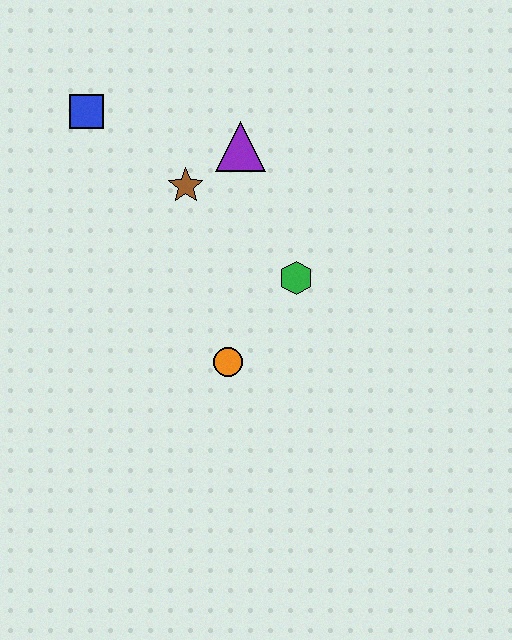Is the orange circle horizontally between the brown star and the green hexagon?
Yes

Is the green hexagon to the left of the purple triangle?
No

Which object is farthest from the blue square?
The orange circle is farthest from the blue square.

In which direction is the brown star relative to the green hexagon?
The brown star is to the left of the green hexagon.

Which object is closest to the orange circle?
The green hexagon is closest to the orange circle.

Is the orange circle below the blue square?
Yes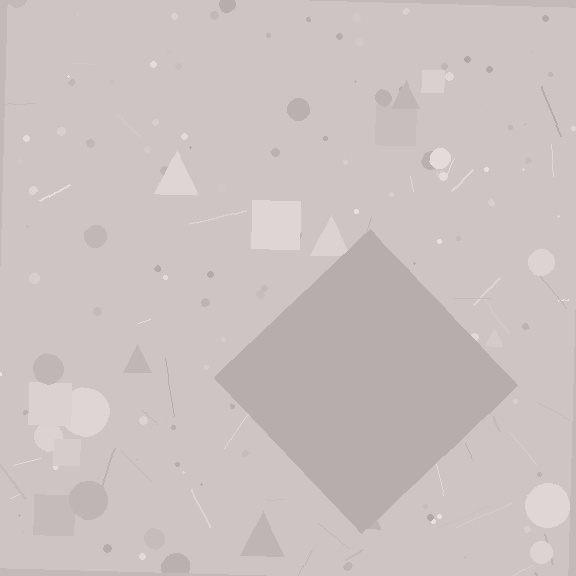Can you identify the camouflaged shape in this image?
The camouflaged shape is a diamond.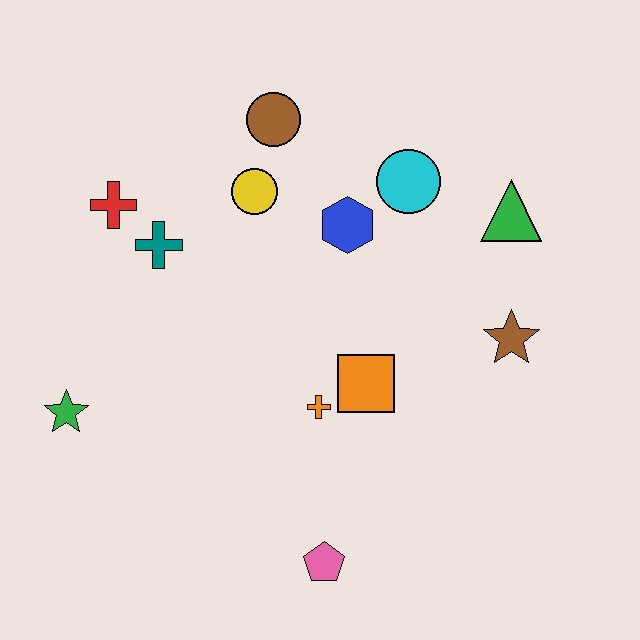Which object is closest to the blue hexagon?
The cyan circle is closest to the blue hexagon.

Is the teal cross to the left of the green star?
No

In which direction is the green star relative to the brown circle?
The green star is below the brown circle.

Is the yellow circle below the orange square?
No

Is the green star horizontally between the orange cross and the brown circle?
No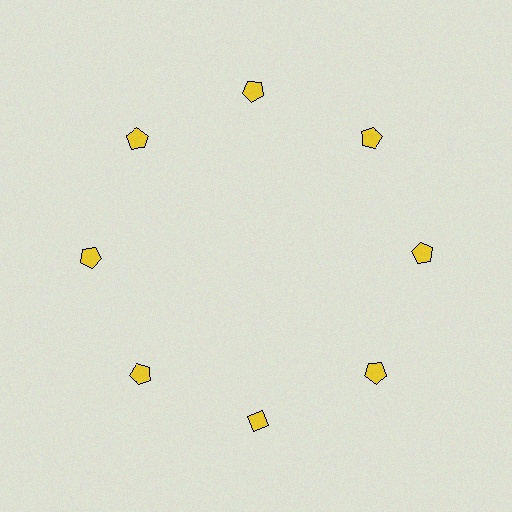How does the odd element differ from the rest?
It has a different shape: diamond instead of pentagon.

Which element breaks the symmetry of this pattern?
The yellow diamond at roughly the 6 o'clock position breaks the symmetry. All other shapes are yellow pentagons.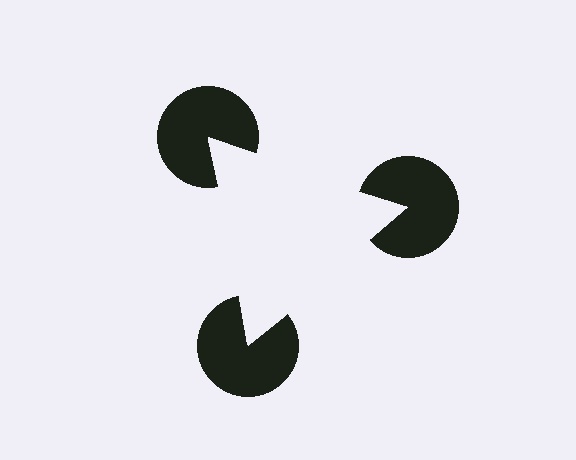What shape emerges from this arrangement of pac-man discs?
An illusory triangle — its edges are inferred from the aligned wedge cuts in the pac-man discs, not physically drawn.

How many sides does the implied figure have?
3 sides.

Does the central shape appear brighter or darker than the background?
It typically appears slightly brighter than the background, even though no actual brightness change is drawn.